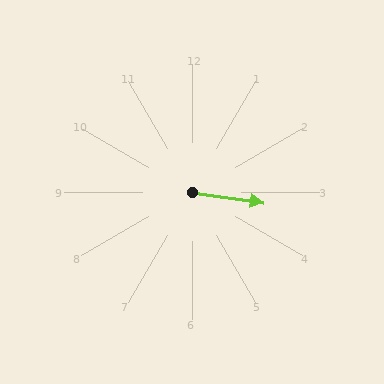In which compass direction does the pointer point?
East.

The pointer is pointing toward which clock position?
Roughly 3 o'clock.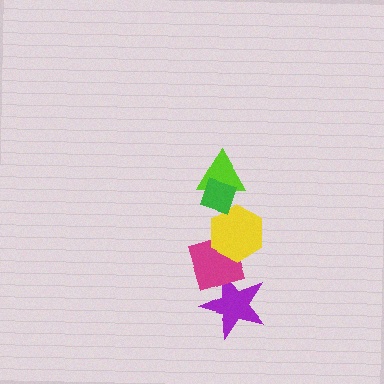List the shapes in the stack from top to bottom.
From top to bottom: the green diamond, the lime triangle, the yellow hexagon, the magenta diamond, the purple star.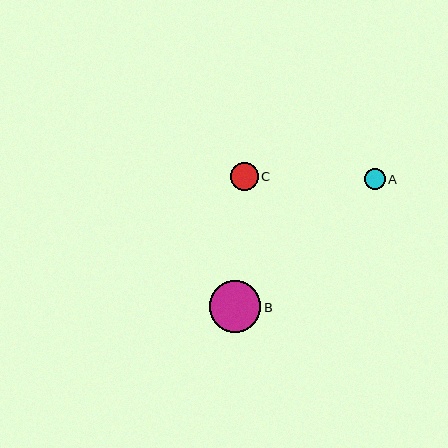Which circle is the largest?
Circle B is the largest with a size of approximately 52 pixels.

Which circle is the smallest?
Circle A is the smallest with a size of approximately 21 pixels.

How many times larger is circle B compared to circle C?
Circle B is approximately 1.9 times the size of circle C.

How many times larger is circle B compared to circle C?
Circle B is approximately 1.9 times the size of circle C.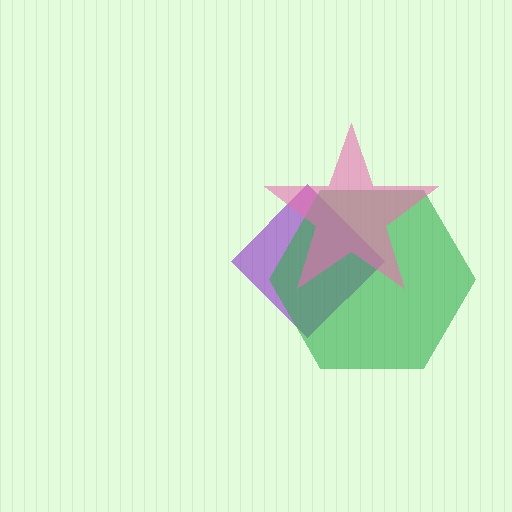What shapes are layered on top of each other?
The layered shapes are: a purple diamond, a green hexagon, a pink star.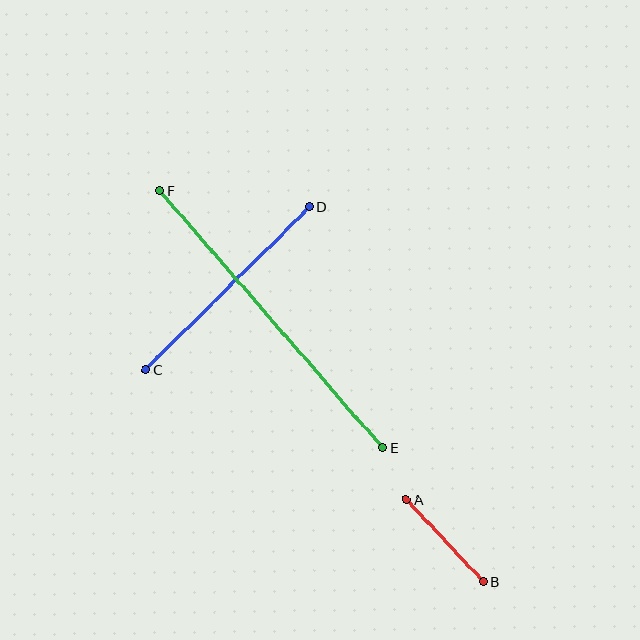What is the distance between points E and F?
The distance is approximately 340 pixels.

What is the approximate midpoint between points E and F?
The midpoint is at approximately (271, 319) pixels.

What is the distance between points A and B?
The distance is approximately 112 pixels.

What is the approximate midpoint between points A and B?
The midpoint is at approximately (445, 541) pixels.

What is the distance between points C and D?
The distance is approximately 231 pixels.